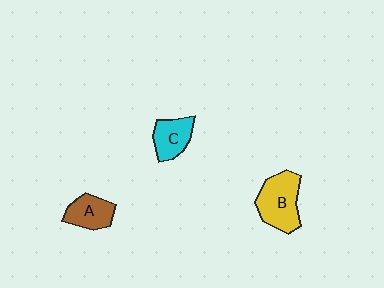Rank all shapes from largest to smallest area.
From largest to smallest: B (yellow), C (cyan), A (brown).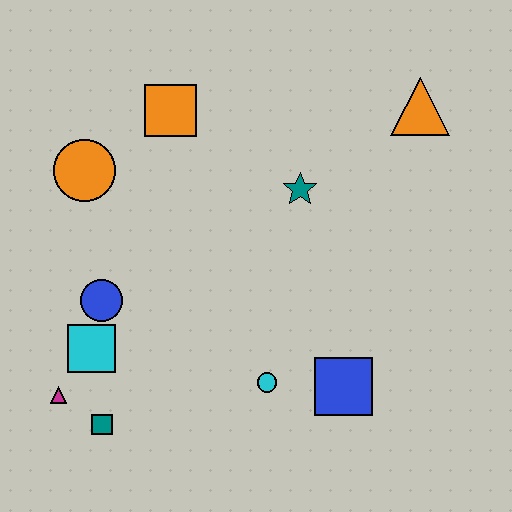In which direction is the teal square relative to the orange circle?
The teal square is below the orange circle.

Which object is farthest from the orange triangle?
The magenta triangle is farthest from the orange triangle.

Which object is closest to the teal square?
The magenta triangle is closest to the teal square.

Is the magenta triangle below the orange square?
Yes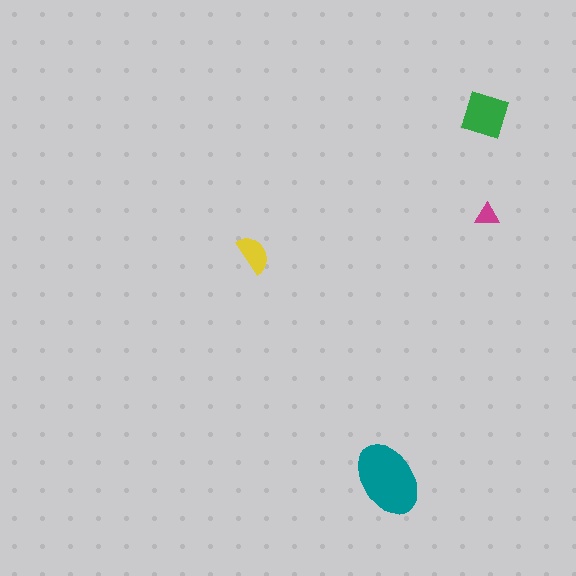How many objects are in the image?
There are 4 objects in the image.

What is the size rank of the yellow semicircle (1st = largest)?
3rd.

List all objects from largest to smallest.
The teal ellipse, the green square, the yellow semicircle, the magenta triangle.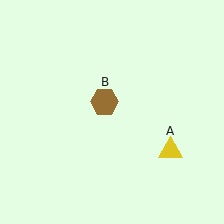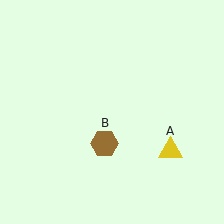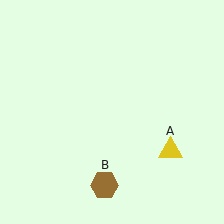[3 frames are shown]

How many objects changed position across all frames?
1 object changed position: brown hexagon (object B).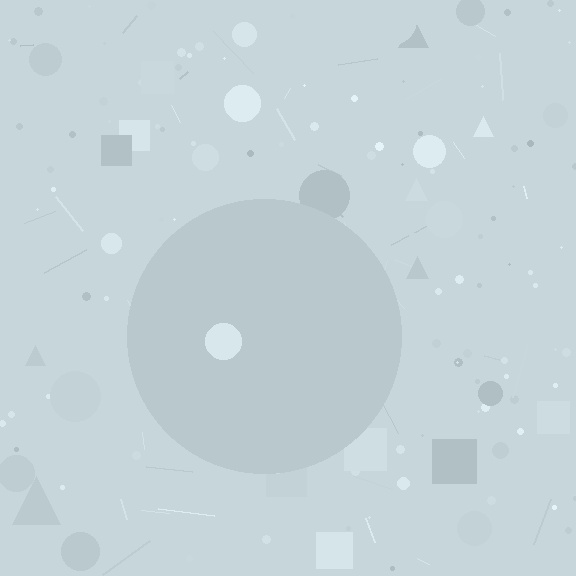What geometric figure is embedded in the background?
A circle is embedded in the background.